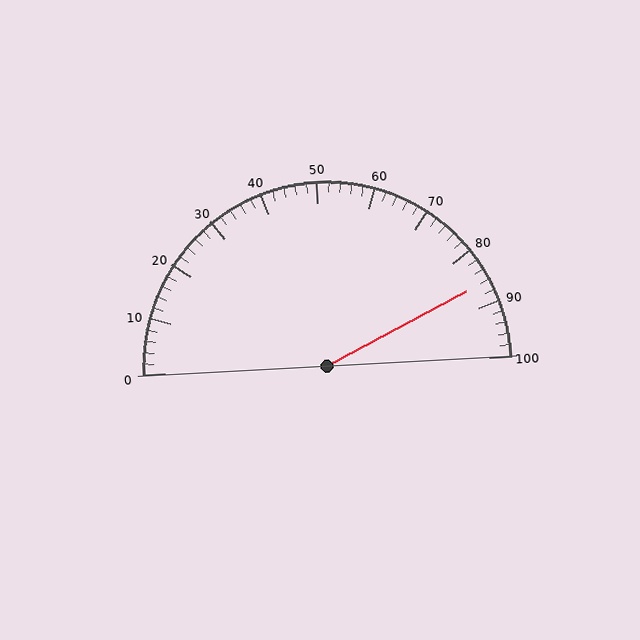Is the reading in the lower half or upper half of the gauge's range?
The reading is in the upper half of the range (0 to 100).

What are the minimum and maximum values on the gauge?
The gauge ranges from 0 to 100.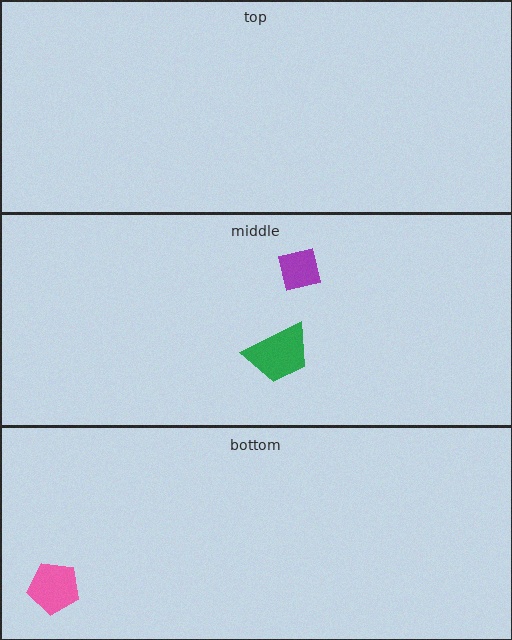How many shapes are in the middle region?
2.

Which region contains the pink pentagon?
The bottom region.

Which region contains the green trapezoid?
The middle region.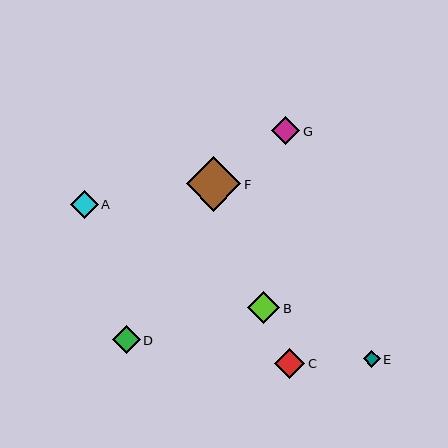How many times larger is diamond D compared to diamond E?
Diamond D is approximately 1.6 times the size of diamond E.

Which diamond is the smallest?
Diamond E is the smallest with a size of approximately 17 pixels.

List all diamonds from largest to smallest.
From largest to smallest: F, B, C, G, A, D, E.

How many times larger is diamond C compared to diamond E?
Diamond C is approximately 1.7 times the size of diamond E.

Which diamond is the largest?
Diamond F is the largest with a size of approximately 55 pixels.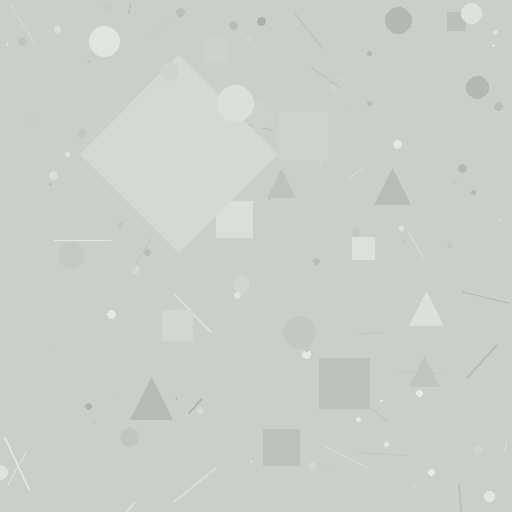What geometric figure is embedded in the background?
A diamond is embedded in the background.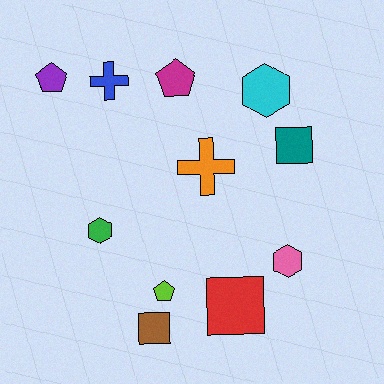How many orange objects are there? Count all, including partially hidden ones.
There is 1 orange object.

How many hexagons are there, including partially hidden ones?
There are 3 hexagons.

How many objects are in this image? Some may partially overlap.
There are 11 objects.